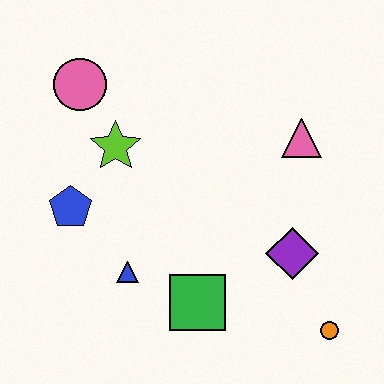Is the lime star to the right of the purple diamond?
No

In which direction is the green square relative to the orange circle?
The green square is to the left of the orange circle.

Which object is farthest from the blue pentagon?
The orange circle is farthest from the blue pentagon.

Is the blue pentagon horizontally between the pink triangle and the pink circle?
No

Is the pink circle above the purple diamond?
Yes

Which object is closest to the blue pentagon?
The lime star is closest to the blue pentagon.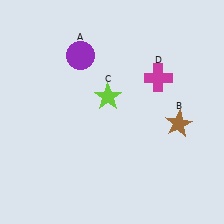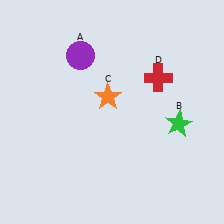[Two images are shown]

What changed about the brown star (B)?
In Image 1, B is brown. In Image 2, it changed to green.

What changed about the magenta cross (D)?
In Image 1, D is magenta. In Image 2, it changed to red.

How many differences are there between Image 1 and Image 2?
There are 3 differences between the two images.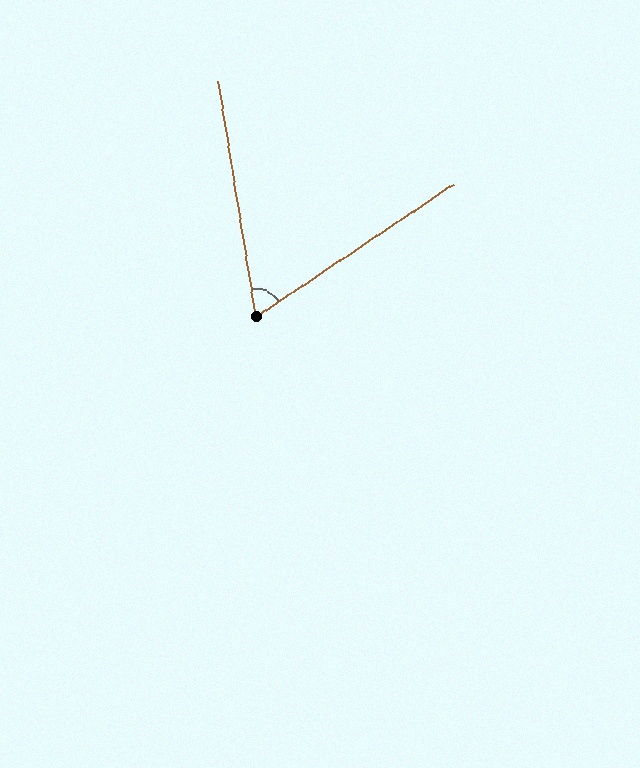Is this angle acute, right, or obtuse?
It is acute.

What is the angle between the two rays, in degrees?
Approximately 65 degrees.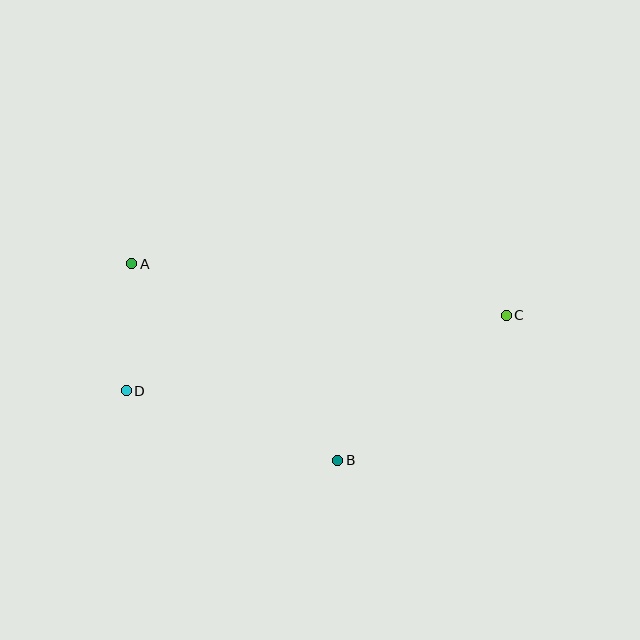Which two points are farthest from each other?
Points C and D are farthest from each other.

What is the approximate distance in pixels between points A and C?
The distance between A and C is approximately 378 pixels.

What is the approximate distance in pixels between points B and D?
The distance between B and D is approximately 223 pixels.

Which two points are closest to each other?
Points A and D are closest to each other.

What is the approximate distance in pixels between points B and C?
The distance between B and C is approximately 222 pixels.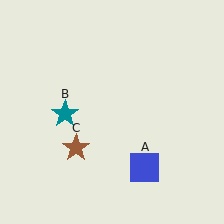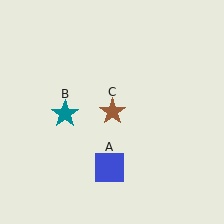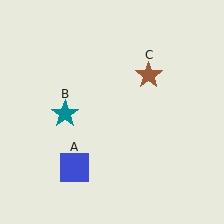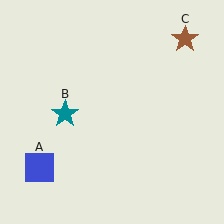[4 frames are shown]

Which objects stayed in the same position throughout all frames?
Teal star (object B) remained stationary.